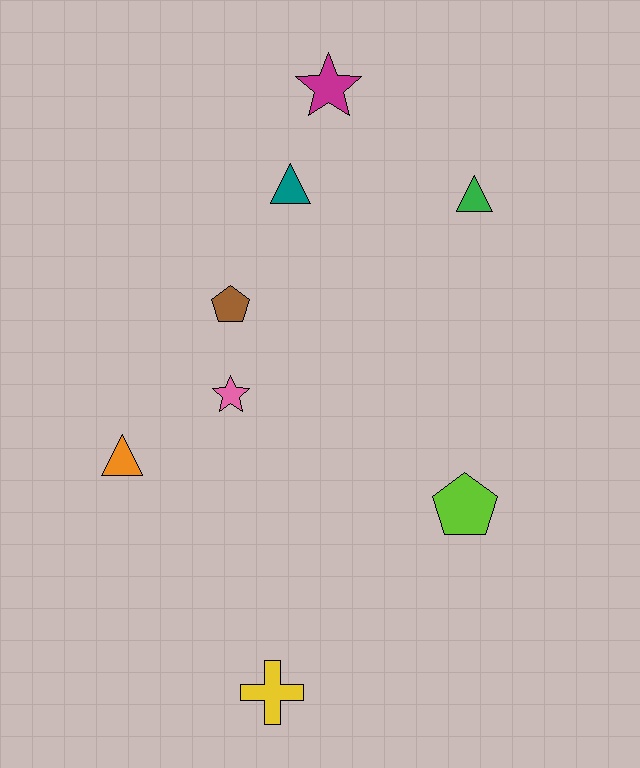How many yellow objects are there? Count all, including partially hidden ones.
There is 1 yellow object.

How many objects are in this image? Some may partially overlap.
There are 8 objects.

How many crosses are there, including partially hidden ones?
There is 1 cross.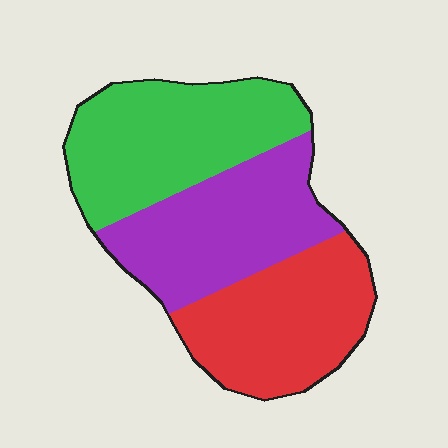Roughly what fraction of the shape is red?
Red takes up about one third (1/3) of the shape.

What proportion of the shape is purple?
Purple takes up about one third (1/3) of the shape.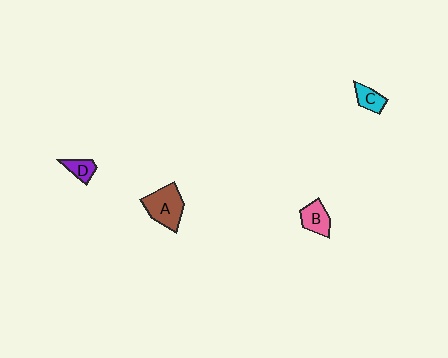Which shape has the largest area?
Shape A (brown).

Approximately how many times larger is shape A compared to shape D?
Approximately 2.3 times.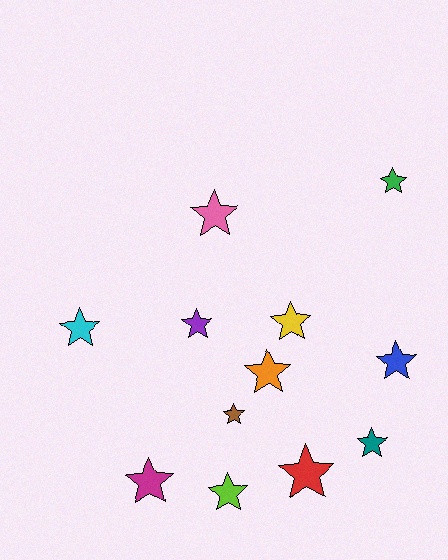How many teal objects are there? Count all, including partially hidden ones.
There is 1 teal object.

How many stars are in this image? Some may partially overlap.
There are 12 stars.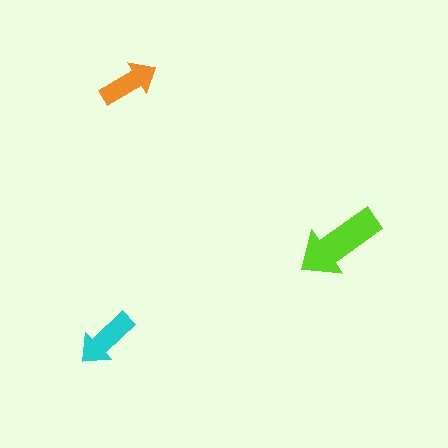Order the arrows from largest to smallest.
the lime one, the cyan one, the orange one.